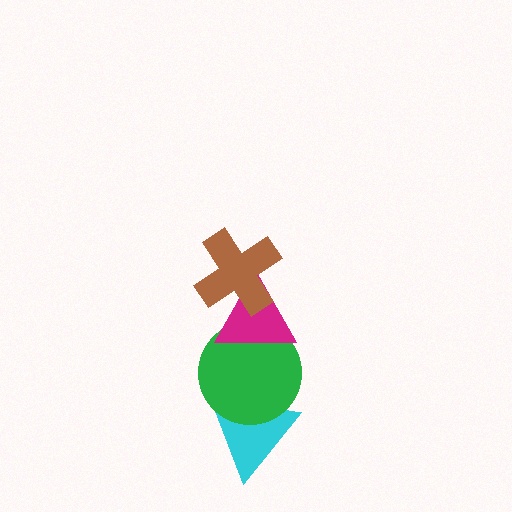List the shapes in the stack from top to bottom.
From top to bottom: the brown cross, the magenta triangle, the green circle, the cyan triangle.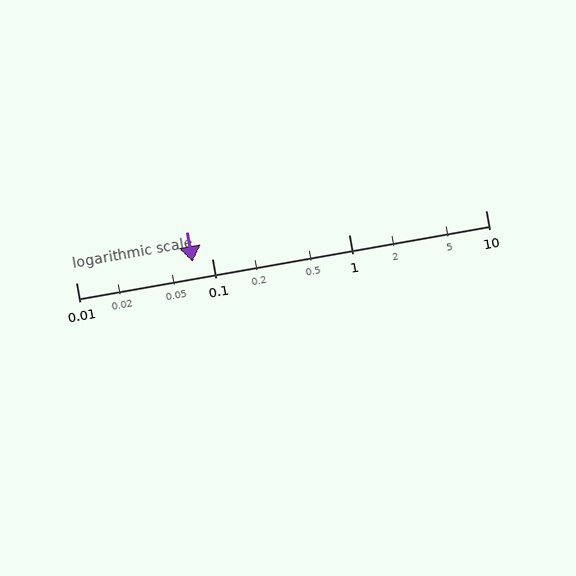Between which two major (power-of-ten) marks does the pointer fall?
The pointer is between 0.01 and 0.1.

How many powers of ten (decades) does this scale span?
The scale spans 3 decades, from 0.01 to 10.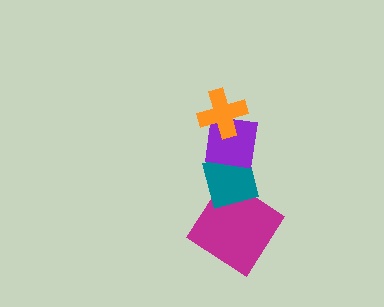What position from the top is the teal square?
The teal square is 3rd from the top.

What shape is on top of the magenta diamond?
The teal square is on top of the magenta diamond.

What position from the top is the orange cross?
The orange cross is 1st from the top.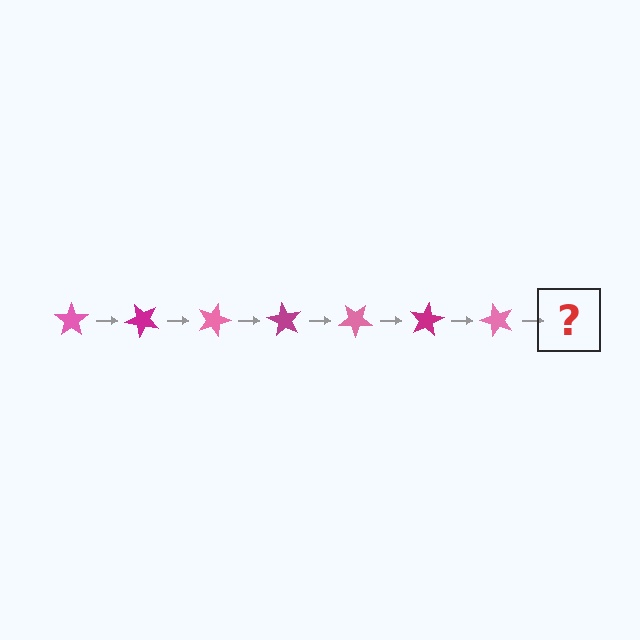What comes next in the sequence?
The next element should be a magenta star, rotated 315 degrees from the start.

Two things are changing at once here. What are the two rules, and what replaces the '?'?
The two rules are that it rotates 45 degrees each step and the color cycles through pink and magenta. The '?' should be a magenta star, rotated 315 degrees from the start.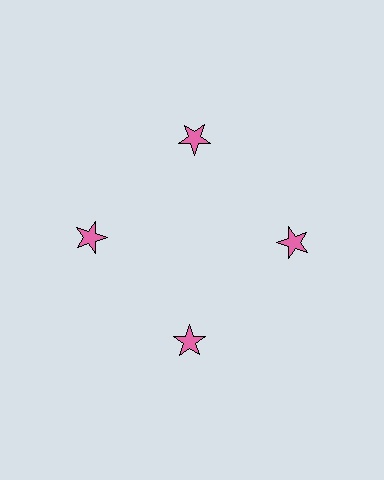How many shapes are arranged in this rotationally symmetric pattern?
There are 4 shapes, arranged in 4 groups of 1.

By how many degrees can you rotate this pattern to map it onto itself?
The pattern maps onto itself every 90 degrees of rotation.